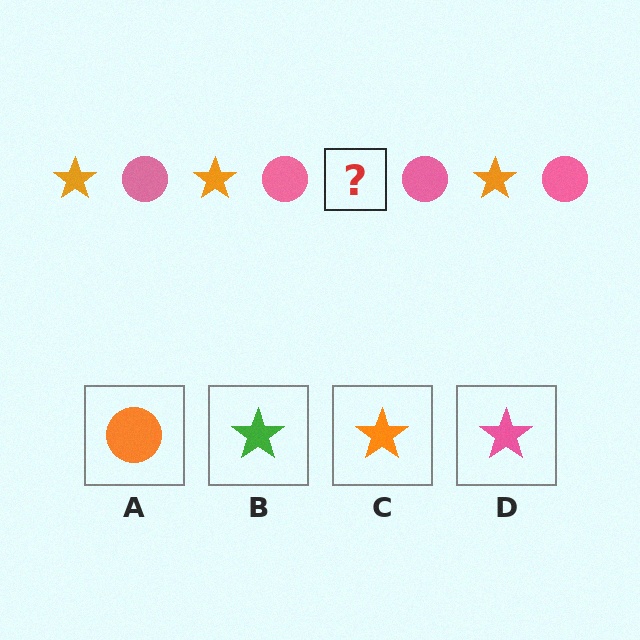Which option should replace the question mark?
Option C.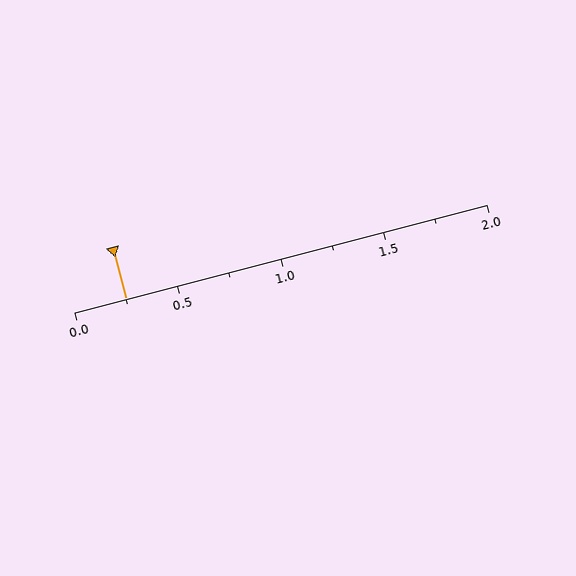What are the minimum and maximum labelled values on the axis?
The axis runs from 0.0 to 2.0.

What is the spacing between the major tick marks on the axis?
The major ticks are spaced 0.5 apart.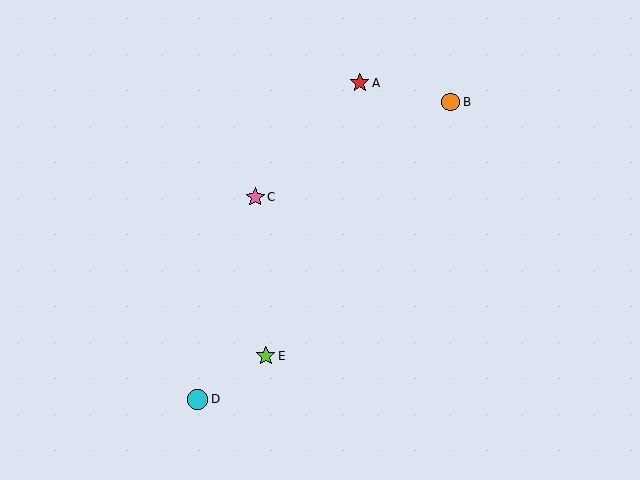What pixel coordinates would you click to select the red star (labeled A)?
Click at (360, 83) to select the red star A.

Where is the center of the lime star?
The center of the lime star is at (266, 356).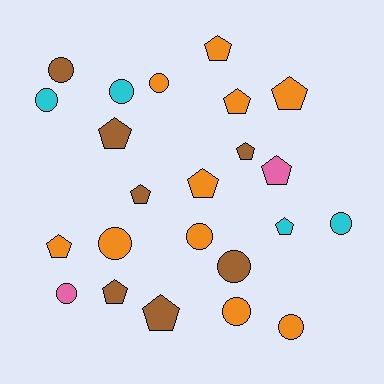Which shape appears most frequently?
Pentagon, with 12 objects.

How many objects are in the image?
There are 23 objects.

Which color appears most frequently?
Orange, with 10 objects.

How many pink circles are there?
There is 1 pink circle.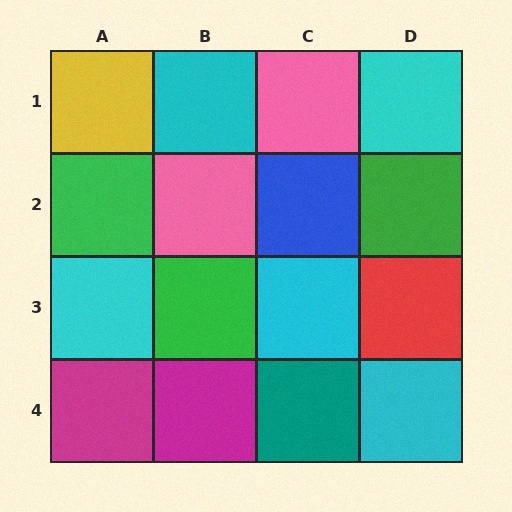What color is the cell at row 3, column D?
Red.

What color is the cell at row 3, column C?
Cyan.